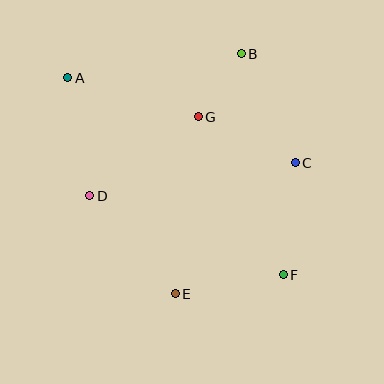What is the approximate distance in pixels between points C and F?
The distance between C and F is approximately 113 pixels.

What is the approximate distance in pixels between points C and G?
The distance between C and G is approximately 107 pixels.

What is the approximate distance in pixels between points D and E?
The distance between D and E is approximately 130 pixels.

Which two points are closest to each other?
Points B and G are closest to each other.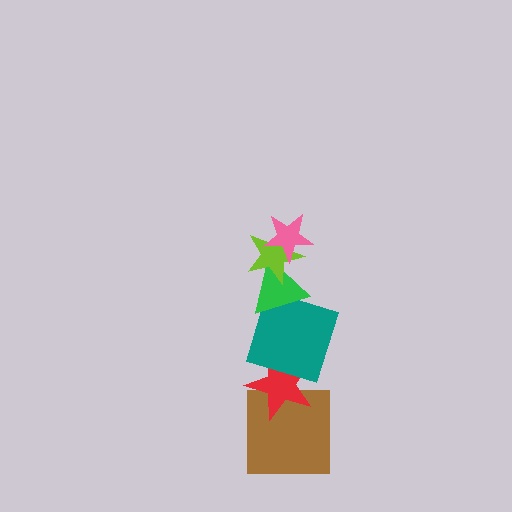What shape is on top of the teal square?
The green triangle is on top of the teal square.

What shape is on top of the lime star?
The pink star is on top of the lime star.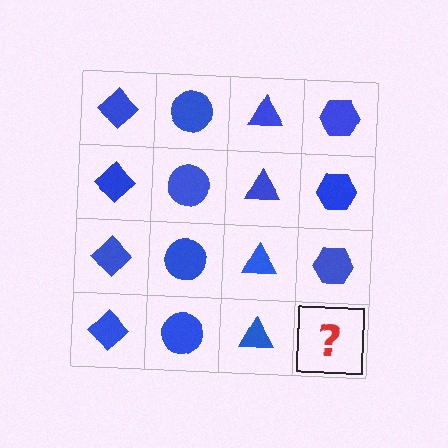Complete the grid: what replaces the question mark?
The question mark should be replaced with a blue hexagon.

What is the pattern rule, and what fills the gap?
The rule is that each column has a consistent shape. The gap should be filled with a blue hexagon.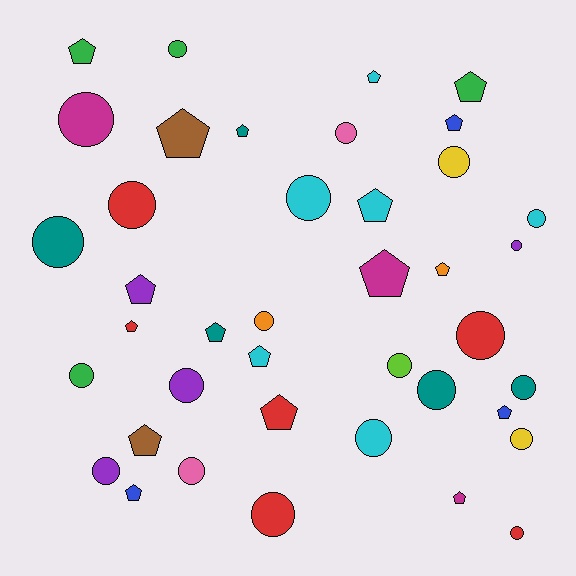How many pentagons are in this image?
There are 18 pentagons.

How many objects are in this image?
There are 40 objects.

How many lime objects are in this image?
There is 1 lime object.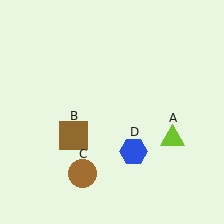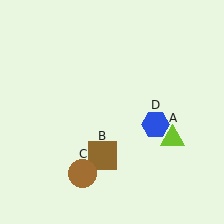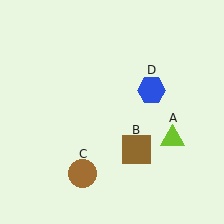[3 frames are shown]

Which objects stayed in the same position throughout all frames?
Lime triangle (object A) and brown circle (object C) remained stationary.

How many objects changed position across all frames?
2 objects changed position: brown square (object B), blue hexagon (object D).